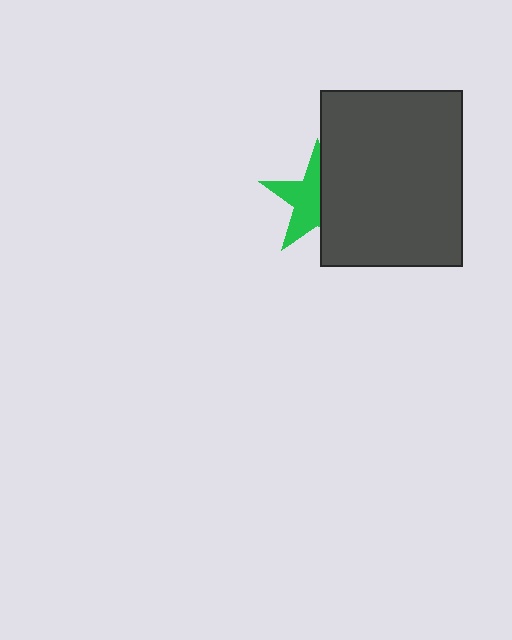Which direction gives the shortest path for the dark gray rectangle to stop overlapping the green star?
Moving right gives the shortest separation.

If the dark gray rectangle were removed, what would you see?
You would see the complete green star.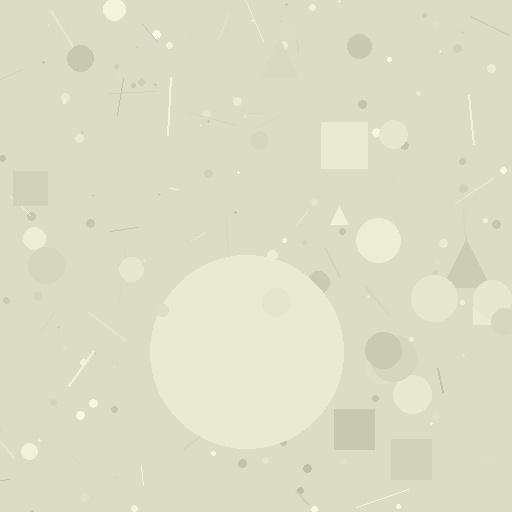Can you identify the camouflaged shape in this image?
The camouflaged shape is a circle.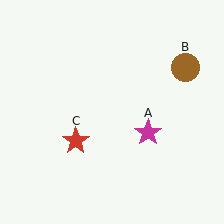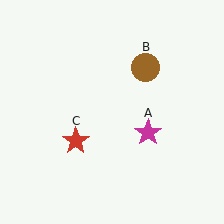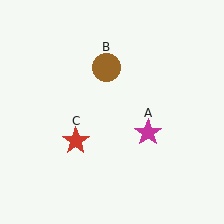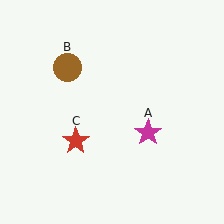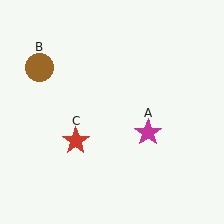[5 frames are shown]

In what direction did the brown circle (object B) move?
The brown circle (object B) moved left.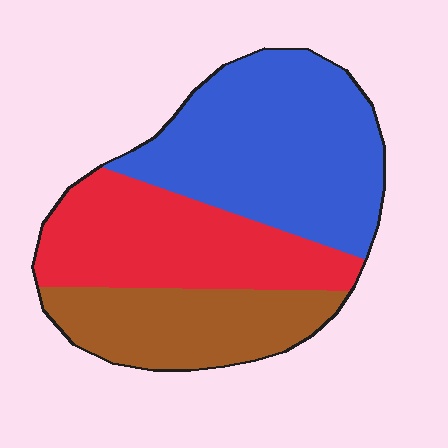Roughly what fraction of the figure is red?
Red takes up between a quarter and a half of the figure.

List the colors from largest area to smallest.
From largest to smallest: blue, red, brown.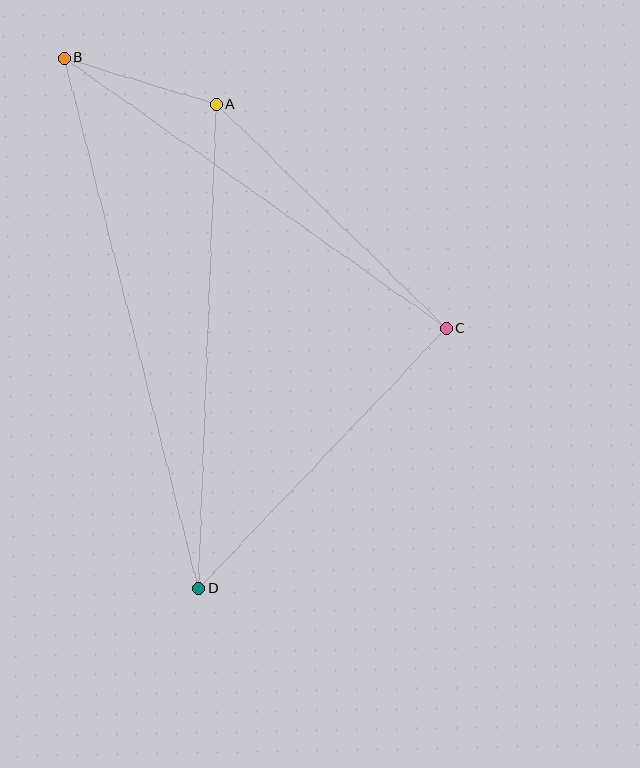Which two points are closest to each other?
Points A and B are closest to each other.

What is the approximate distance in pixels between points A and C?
The distance between A and C is approximately 321 pixels.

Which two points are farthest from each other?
Points B and D are farthest from each other.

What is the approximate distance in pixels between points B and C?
The distance between B and C is approximately 468 pixels.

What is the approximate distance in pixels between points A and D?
The distance between A and D is approximately 485 pixels.